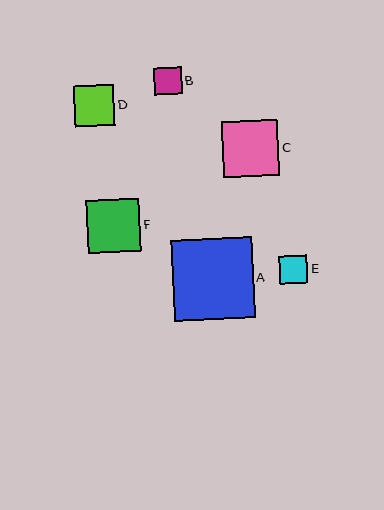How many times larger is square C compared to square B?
Square C is approximately 2.0 times the size of square B.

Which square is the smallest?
Square B is the smallest with a size of approximately 27 pixels.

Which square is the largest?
Square A is the largest with a size of approximately 81 pixels.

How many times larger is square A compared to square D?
Square A is approximately 2.0 times the size of square D.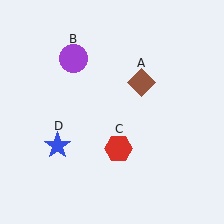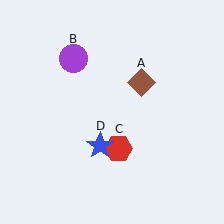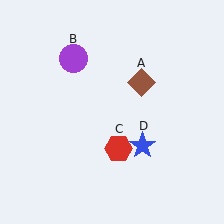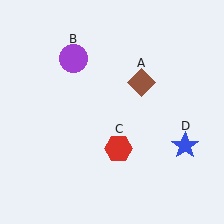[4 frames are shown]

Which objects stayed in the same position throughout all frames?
Brown diamond (object A) and purple circle (object B) and red hexagon (object C) remained stationary.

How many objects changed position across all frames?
1 object changed position: blue star (object D).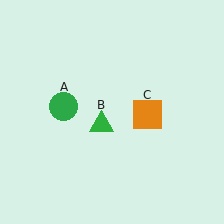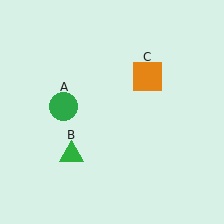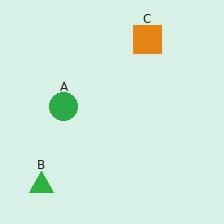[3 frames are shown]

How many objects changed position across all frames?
2 objects changed position: green triangle (object B), orange square (object C).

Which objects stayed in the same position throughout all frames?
Green circle (object A) remained stationary.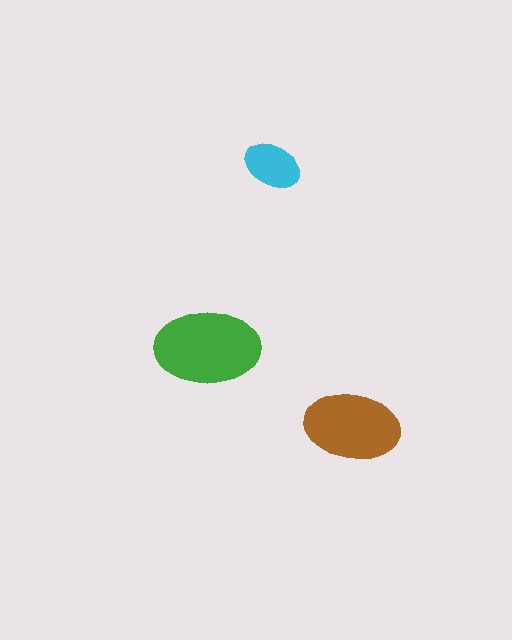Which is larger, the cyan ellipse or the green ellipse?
The green one.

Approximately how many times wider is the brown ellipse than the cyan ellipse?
About 1.5 times wider.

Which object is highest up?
The cyan ellipse is topmost.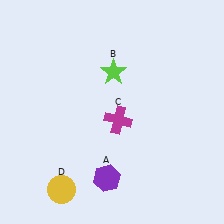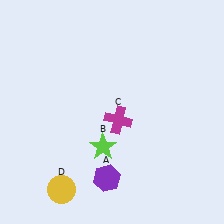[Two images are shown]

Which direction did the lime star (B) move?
The lime star (B) moved down.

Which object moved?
The lime star (B) moved down.